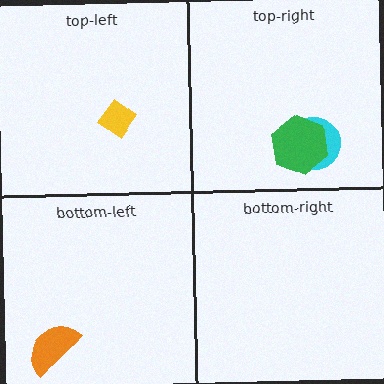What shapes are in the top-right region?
The cyan circle, the green hexagon.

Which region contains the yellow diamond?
The top-left region.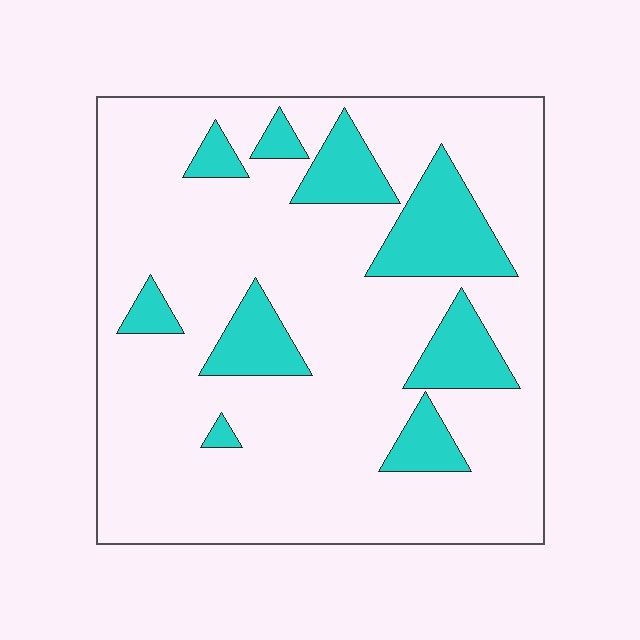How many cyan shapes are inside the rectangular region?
9.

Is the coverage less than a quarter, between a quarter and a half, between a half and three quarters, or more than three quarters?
Less than a quarter.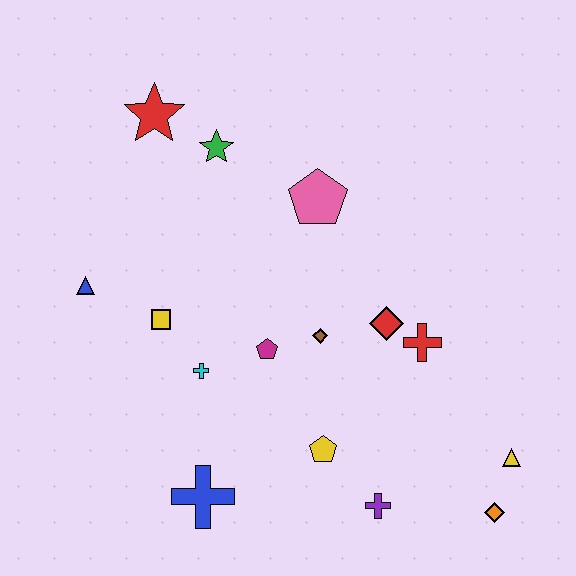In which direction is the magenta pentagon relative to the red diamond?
The magenta pentagon is to the left of the red diamond.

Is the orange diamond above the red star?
No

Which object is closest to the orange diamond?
The yellow triangle is closest to the orange diamond.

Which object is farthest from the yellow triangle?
The red star is farthest from the yellow triangle.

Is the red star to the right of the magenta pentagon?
No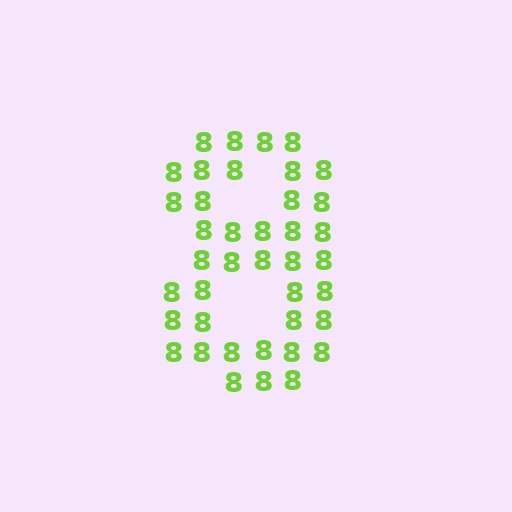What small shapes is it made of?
It is made of small digit 8's.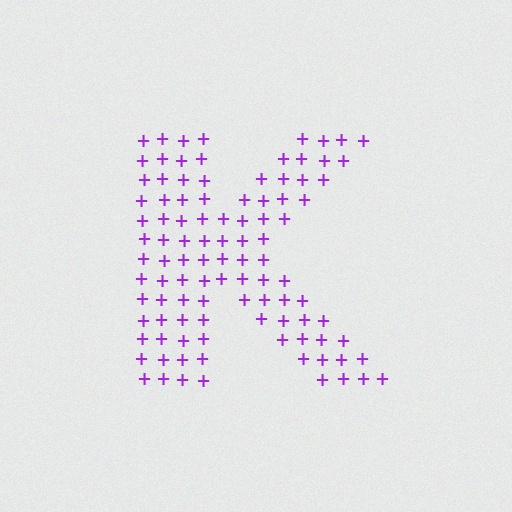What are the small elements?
The small elements are plus signs.